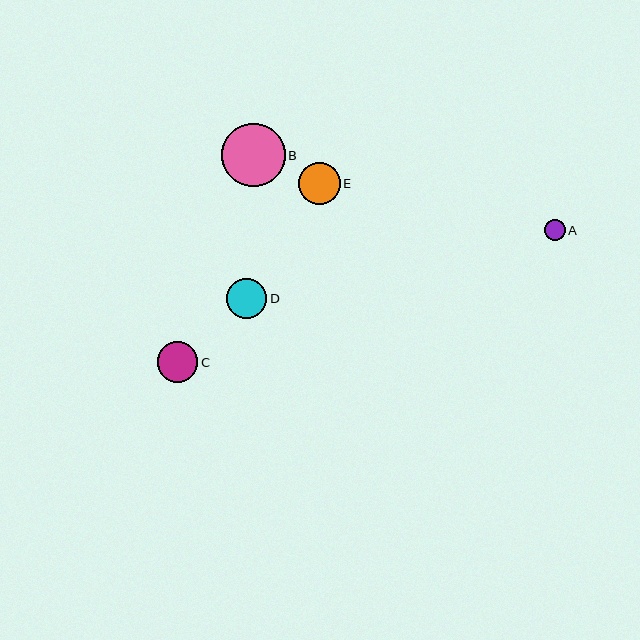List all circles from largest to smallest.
From largest to smallest: B, E, C, D, A.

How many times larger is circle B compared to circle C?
Circle B is approximately 1.6 times the size of circle C.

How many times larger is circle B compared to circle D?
Circle B is approximately 1.6 times the size of circle D.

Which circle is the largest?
Circle B is the largest with a size of approximately 63 pixels.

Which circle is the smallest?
Circle A is the smallest with a size of approximately 21 pixels.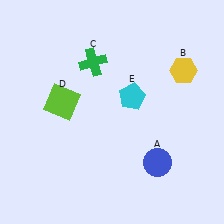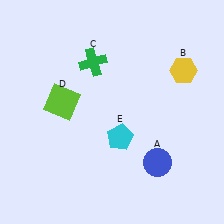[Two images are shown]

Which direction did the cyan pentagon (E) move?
The cyan pentagon (E) moved down.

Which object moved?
The cyan pentagon (E) moved down.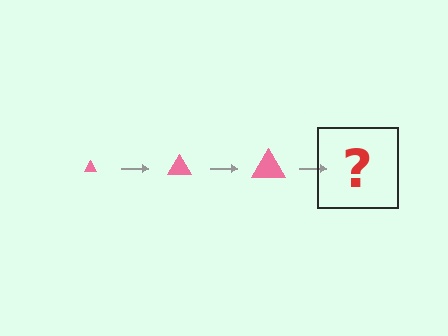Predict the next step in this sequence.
The next step is a pink triangle, larger than the previous one.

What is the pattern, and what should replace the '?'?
The pattern is that the triangle gets progressively larger each step. The '?' should be a pink triangle, larger than the previous one.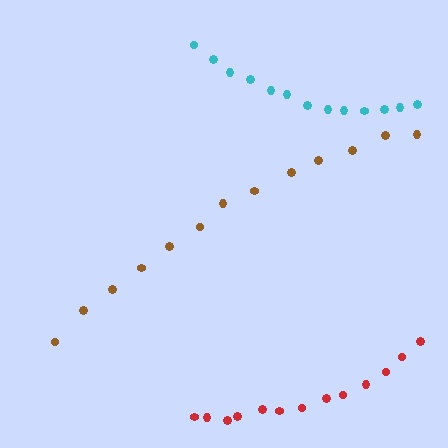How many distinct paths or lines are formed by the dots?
There are 3 distinct paths.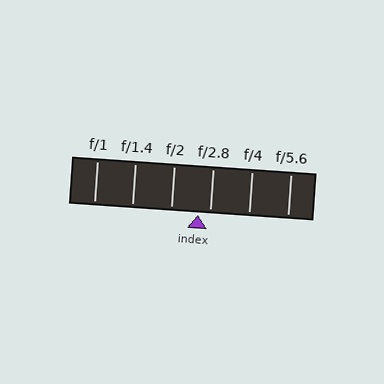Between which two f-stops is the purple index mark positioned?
The index mark is between f/2 and f/2.8.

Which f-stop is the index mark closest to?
The index mark is closest to f/2.8.